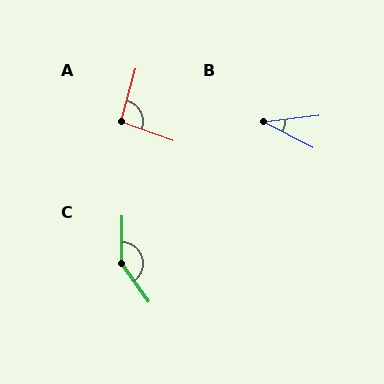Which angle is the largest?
C, at approximately 144 degrees.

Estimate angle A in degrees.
Approximately 94 degrees.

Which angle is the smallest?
B, at approximately 35 degrees.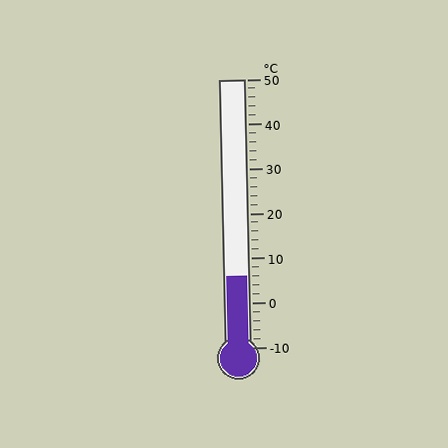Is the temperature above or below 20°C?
The temperature is below 20°C.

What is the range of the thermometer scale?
The thermometer scale ranges from -10°C to 50°C.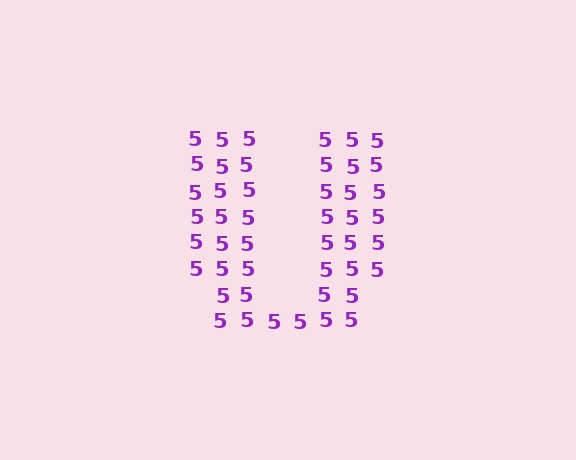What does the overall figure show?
The overall figure shows the letter U.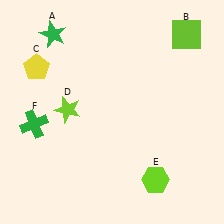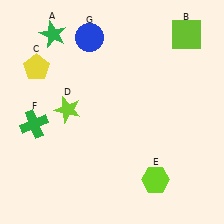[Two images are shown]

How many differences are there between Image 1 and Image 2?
There is 1 difference between the two images.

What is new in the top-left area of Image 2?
A blue circle (G) was added in the top-left area of Image 2.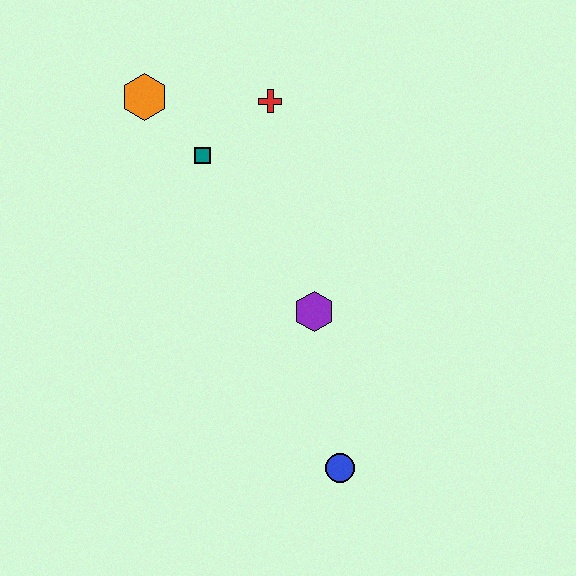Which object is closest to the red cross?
The teal square is closest to the red cross.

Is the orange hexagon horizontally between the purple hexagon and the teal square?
No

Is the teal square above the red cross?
No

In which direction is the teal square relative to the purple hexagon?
The teal square is above the purple hexagon.